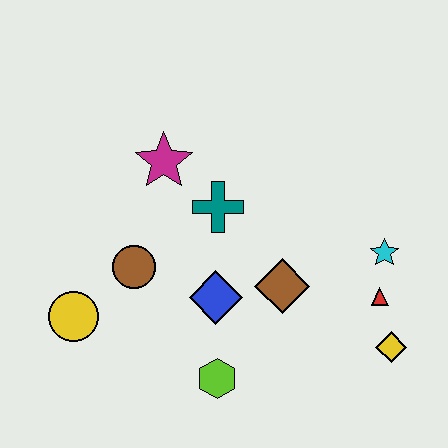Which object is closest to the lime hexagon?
The blue diamond is closest to the lime hexagon.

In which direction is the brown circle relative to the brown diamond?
The brown circle is to the left of the brown diamond.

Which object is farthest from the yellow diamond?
The yellow circle is farthest from the yellow diamond.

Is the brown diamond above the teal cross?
No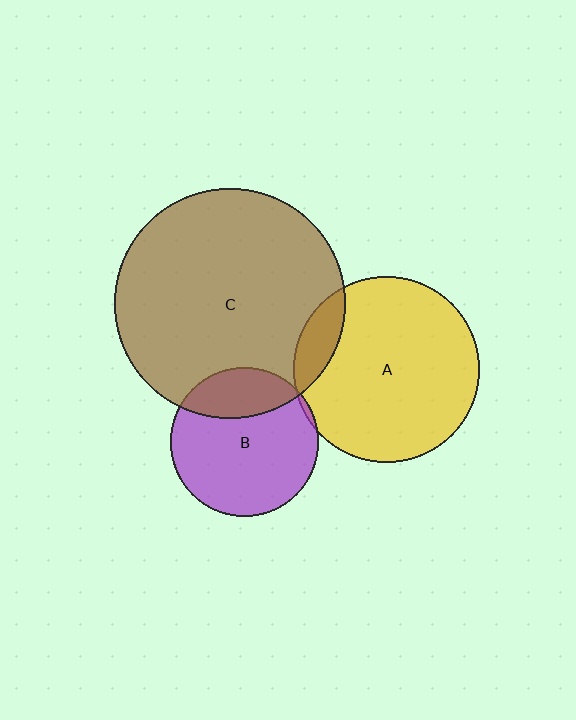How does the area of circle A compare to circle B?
Approximately 1.6 times.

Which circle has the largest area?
Circle C (brown).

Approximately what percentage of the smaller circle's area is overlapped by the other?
Approximately 25%.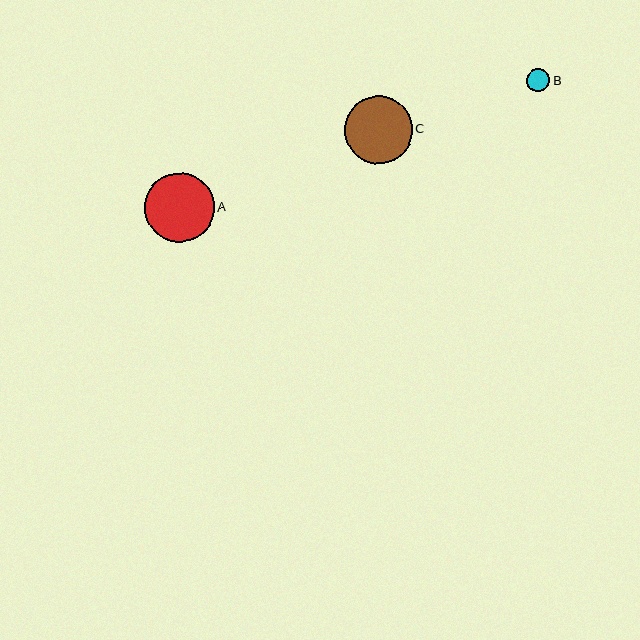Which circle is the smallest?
Circle B is the smallest with a size of approximately 23 pixels.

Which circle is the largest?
Circle A is the largest with a size of approximately 70 pixels.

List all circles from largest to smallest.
From largest to smallest: A, C, B.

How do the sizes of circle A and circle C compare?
Circle A and circle C are approximately the same size.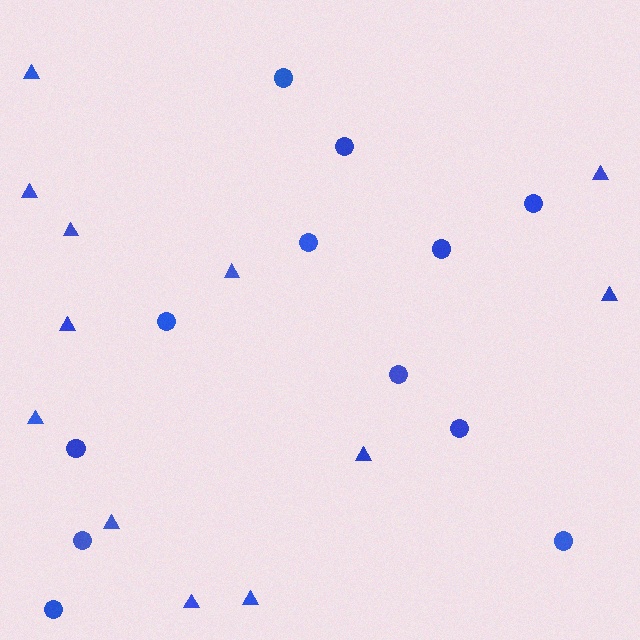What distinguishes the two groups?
There are 2 groups: one group of circles (12) and one group of triangles (12).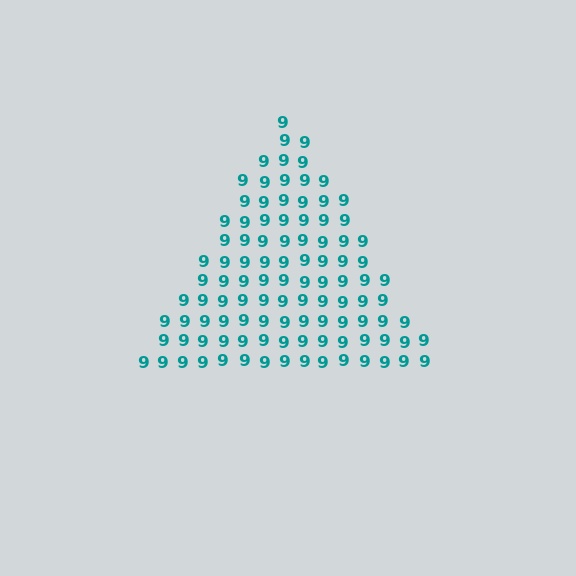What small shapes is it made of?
It is made of small digit 9's.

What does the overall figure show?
The overall figure shows a triangle.